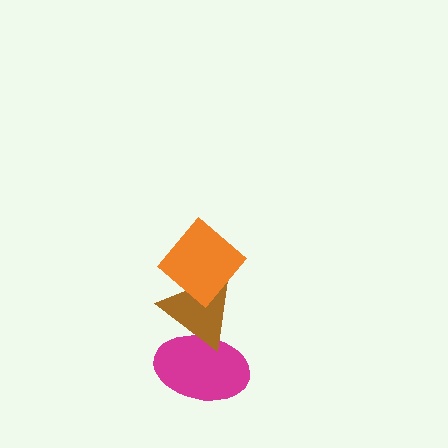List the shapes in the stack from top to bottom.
From top to bottom: the orange diamond, the brown triangle, the magenta ellipse.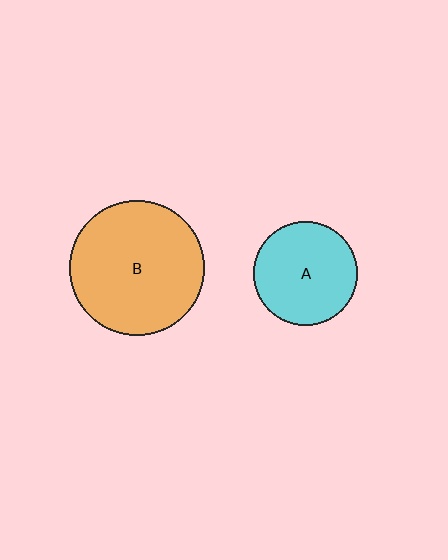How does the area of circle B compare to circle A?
Approximately 1.7 times.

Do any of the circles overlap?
No, none of the circles overlap.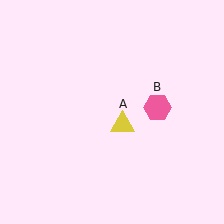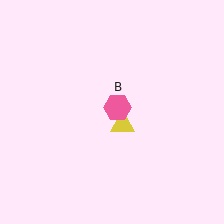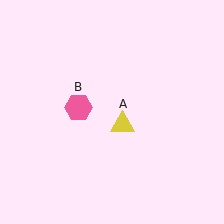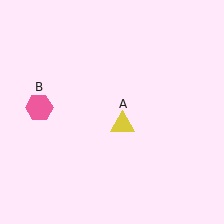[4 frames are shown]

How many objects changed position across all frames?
1 object changed position: pink hexagon (object B).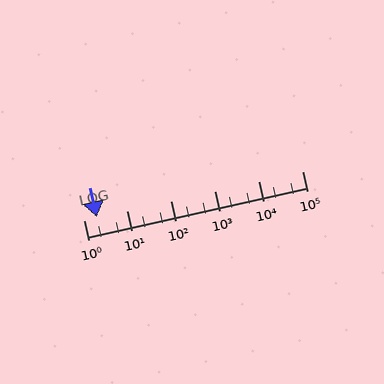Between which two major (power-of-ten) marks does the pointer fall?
The pointer is between 1 and 10.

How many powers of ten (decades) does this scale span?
The scale spans 5 decades, from 1 to 100000.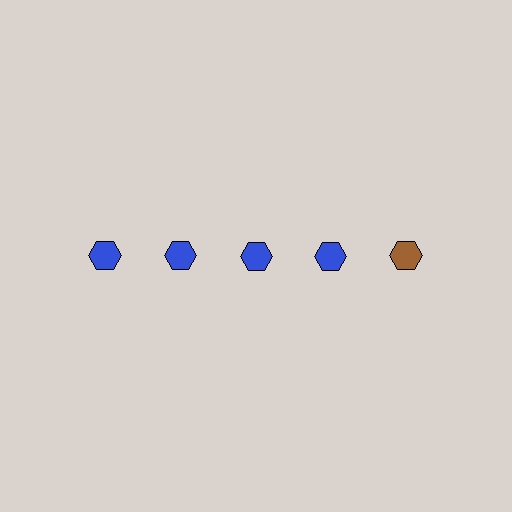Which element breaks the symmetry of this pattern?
The brown hexagon in the top row, rightmost column breaks the symmetry. All other shapes are blue hexagons.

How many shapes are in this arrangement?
There are 5 shapes arranged in a grid pattern.